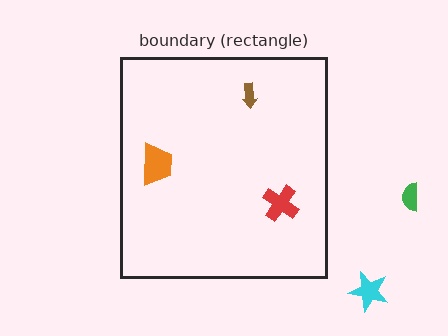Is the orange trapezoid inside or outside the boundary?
Inside.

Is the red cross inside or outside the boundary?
Inside.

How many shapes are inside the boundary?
3 inside, 2 outside.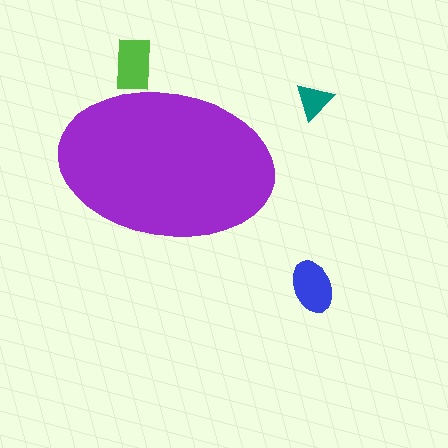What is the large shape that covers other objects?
A purple ellipse.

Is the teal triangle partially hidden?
No, the teal triangle is fully visible.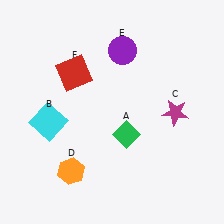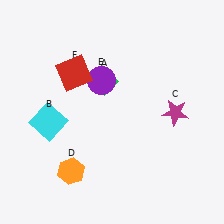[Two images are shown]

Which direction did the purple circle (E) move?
The purple circle (E) moved down.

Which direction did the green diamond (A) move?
The green diamond (A) moved up.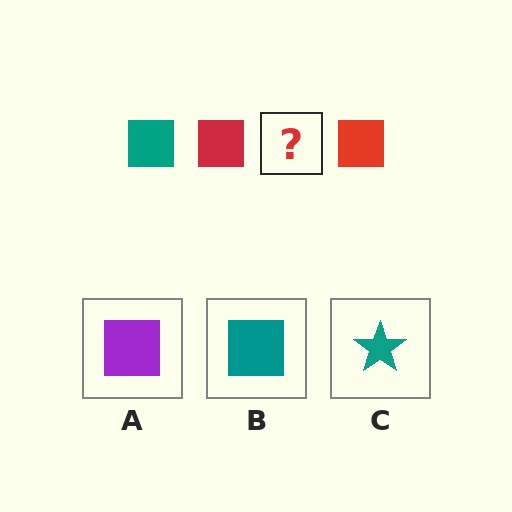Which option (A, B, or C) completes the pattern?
B.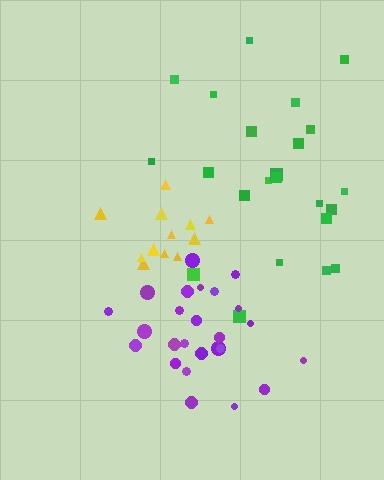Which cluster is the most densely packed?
Yellow.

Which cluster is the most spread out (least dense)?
Green.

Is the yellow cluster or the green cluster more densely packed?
Yellow.